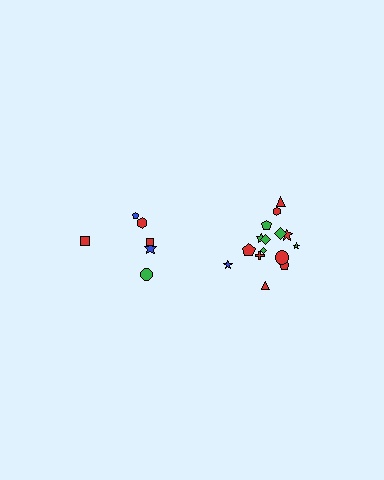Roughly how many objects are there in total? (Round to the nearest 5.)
Roughly 20 objects in total.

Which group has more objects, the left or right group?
The right group.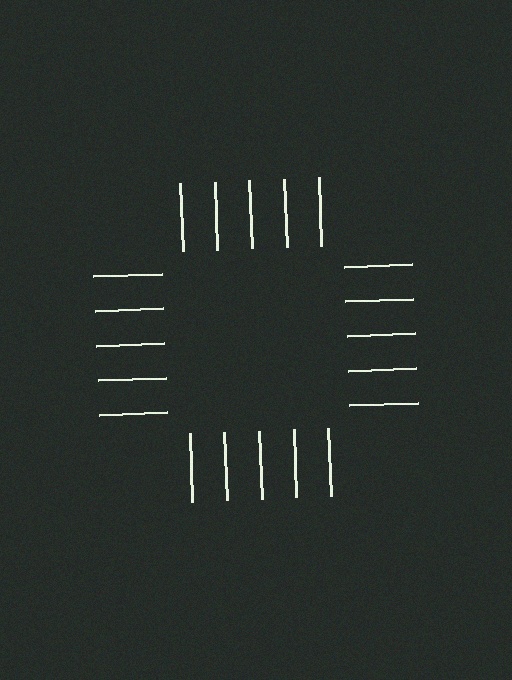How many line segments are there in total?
20 — 5 along each of the 4 edges.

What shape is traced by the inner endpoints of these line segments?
An illusory square — the line segments terminate on its edges but no continuous stroke is drawn.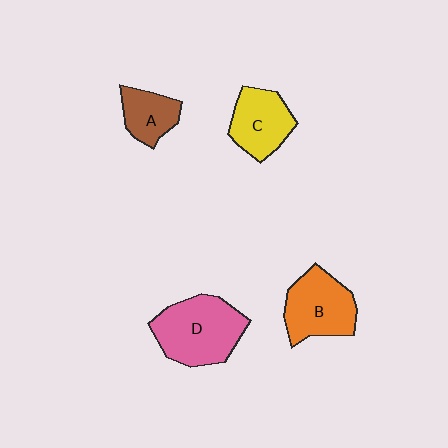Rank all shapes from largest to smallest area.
From largest to smallest: D (pink), B (orange), C (yellow), A (brown).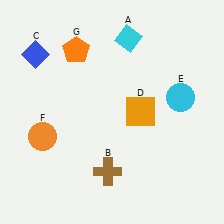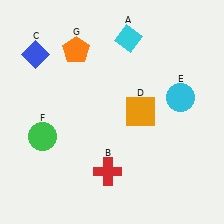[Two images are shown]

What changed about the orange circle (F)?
In Image 1, F is orange. In Image 2, it changed to green.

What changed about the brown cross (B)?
In Image 1, B is brown. In Image 2, it changed to red.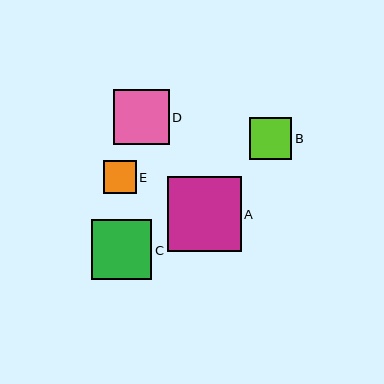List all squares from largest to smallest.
From largest to smallest: A, C, D, B, E.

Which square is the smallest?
Square E is the smallest with a size of approximately 33 pixels.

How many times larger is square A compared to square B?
Square A is approximately 1.8 times the size of square B.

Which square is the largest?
Square A is the largest with a size of approximately 74 pixels.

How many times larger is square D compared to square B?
Square D is approximately 1.3 times the size of square B.